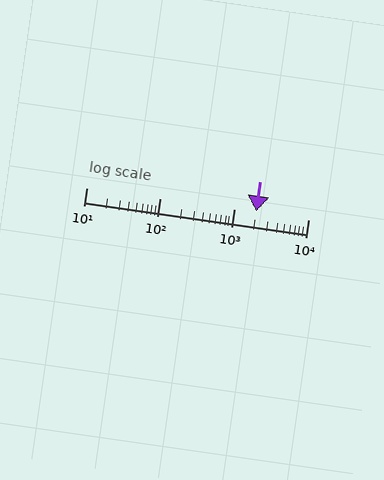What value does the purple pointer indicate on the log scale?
The pointer indicates approximately 2000.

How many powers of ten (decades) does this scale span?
The scale spans 3 decades, from 10 to 10000.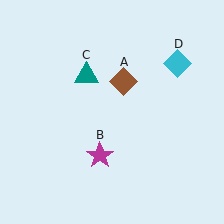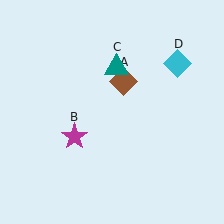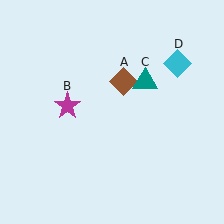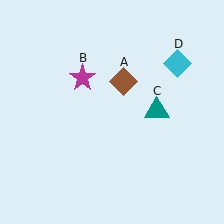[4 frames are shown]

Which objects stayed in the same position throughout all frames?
Brown diamond (object A) and cyan diamond (object D) remained stationary.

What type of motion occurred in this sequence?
The magenta star (object B), teal triangle (object C) rotated clockwise around the center of the scene.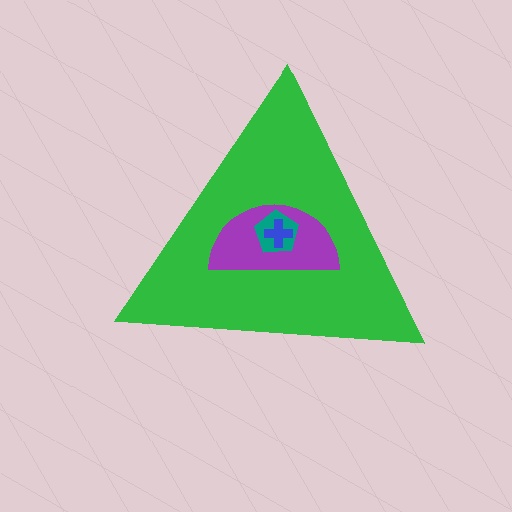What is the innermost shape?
The blue cross.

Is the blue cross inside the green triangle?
Yes.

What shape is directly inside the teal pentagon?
The blue cross.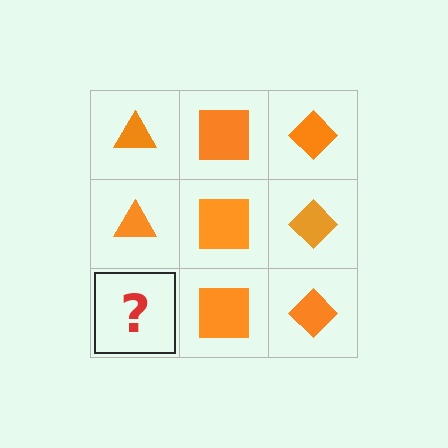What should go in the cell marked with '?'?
The missing cell should contain an orange triangle.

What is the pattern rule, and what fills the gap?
The rule is that each column has a consistent shape. The gap should be filled with an orange triangle.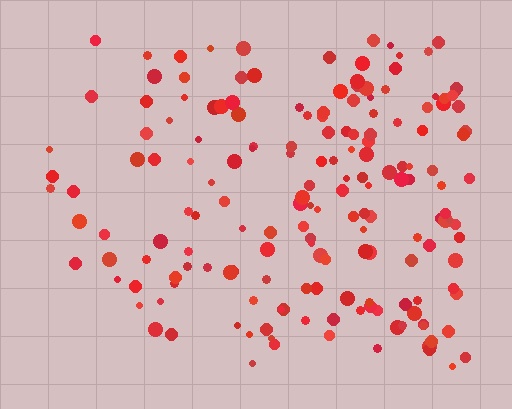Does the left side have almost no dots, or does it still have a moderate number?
Still a moderate number, just noticeably fewer than the right.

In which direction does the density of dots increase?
From left to right, with the right side densest.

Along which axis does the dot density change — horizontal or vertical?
Horizontal.